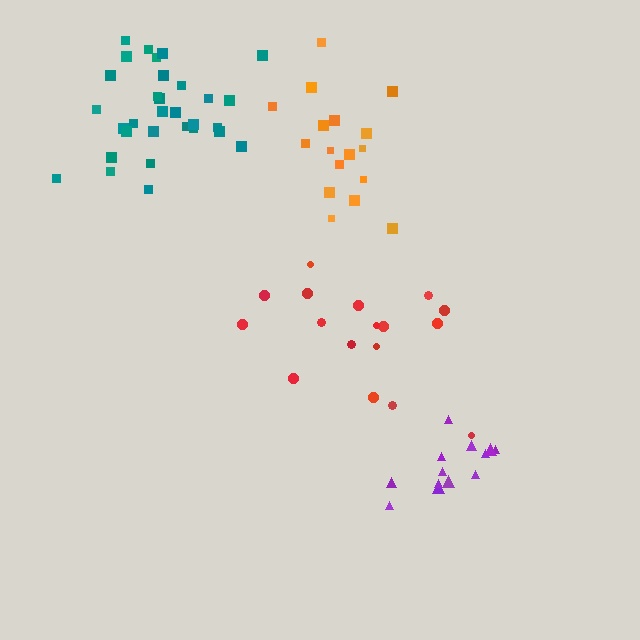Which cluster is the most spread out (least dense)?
Red.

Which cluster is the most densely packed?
Purple.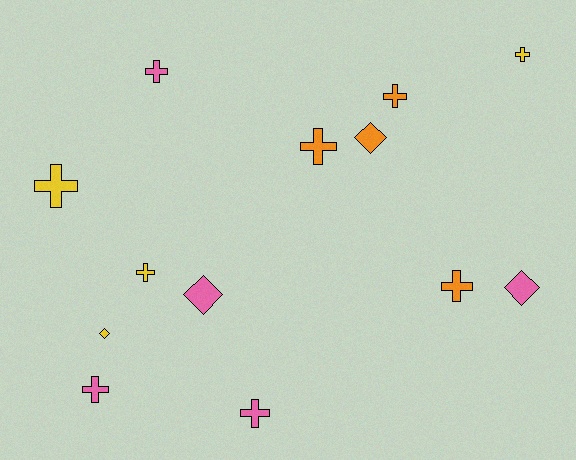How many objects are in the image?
There are 13 objects.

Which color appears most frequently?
Pink, with 5 objects.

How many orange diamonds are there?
There is 1 orange diamond.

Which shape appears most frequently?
Cross, with 9 objects.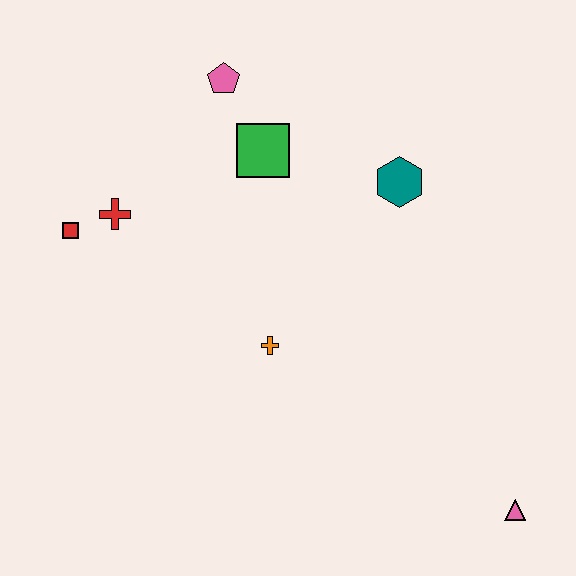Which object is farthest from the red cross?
The pink triangle is farthest from the red cross.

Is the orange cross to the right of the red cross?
Yes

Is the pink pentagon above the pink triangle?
Yes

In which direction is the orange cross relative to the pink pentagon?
The orange cross is below the pink pentagon.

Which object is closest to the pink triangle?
The orange cross is closest to the pink triangle.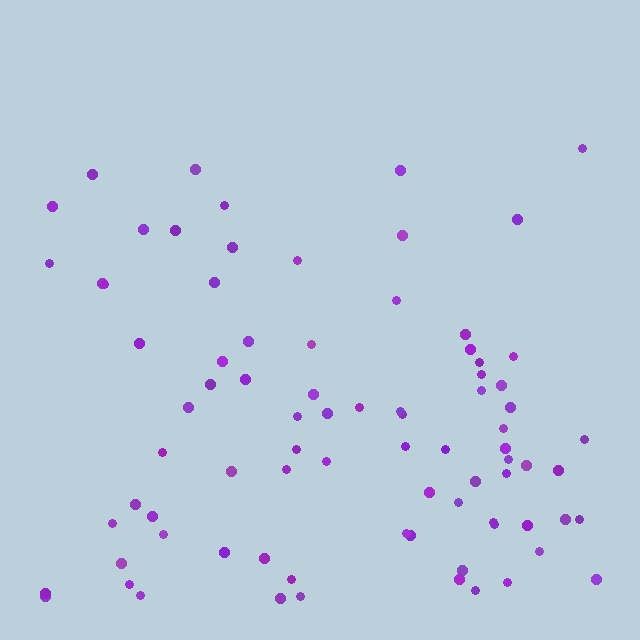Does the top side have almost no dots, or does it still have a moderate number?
Still a moderate number, just noticeably fewer than the bottom.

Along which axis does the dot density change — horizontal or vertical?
Vertical.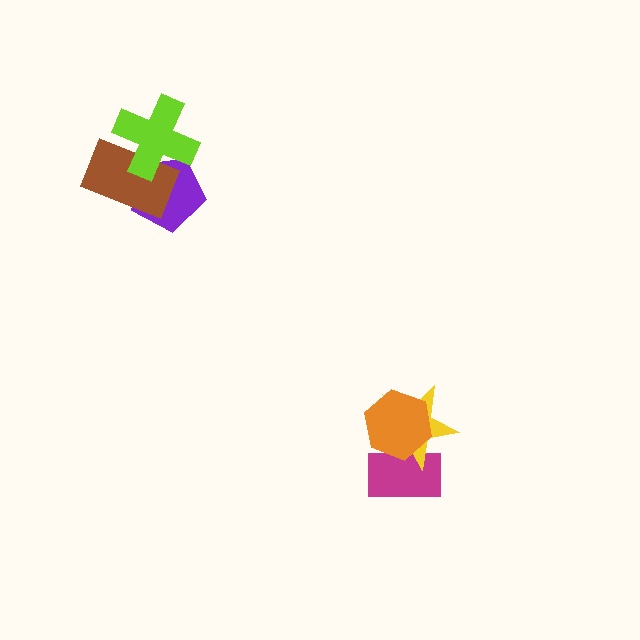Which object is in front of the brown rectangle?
The lime cross is in front of the brown rectangle.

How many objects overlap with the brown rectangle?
2 objects overlap with the brown rectangle.